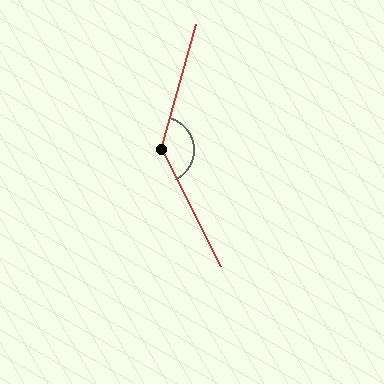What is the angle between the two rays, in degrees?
Approximately 137 degrees.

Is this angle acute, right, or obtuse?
It is obtuse.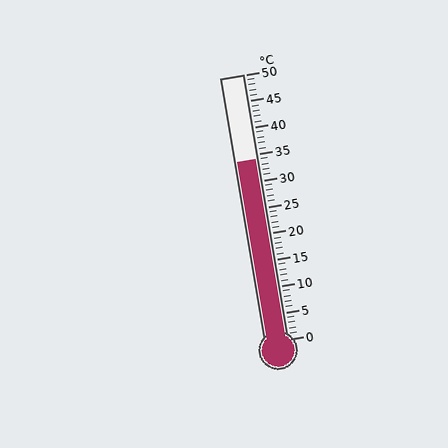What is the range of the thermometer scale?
The thermometer scale ranges from 0°C to 50°C.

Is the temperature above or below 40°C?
The temperature is below 40°C.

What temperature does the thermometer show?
The thermometer shows approximately 34°C.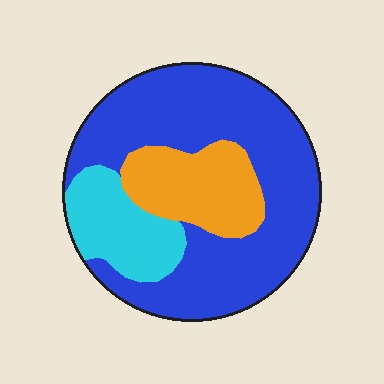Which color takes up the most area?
Blue, at roughly 65%.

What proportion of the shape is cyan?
Cyan covers roughly 15% of the shape.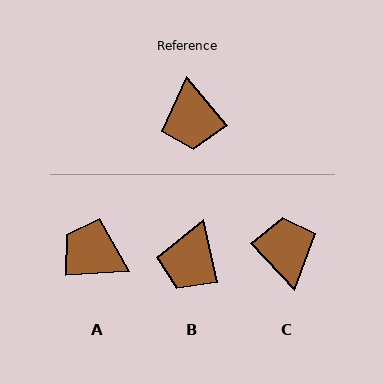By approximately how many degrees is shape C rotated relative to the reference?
Approximately 176 degrees clockwise.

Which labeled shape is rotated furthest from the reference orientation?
C, about 176 degrees away.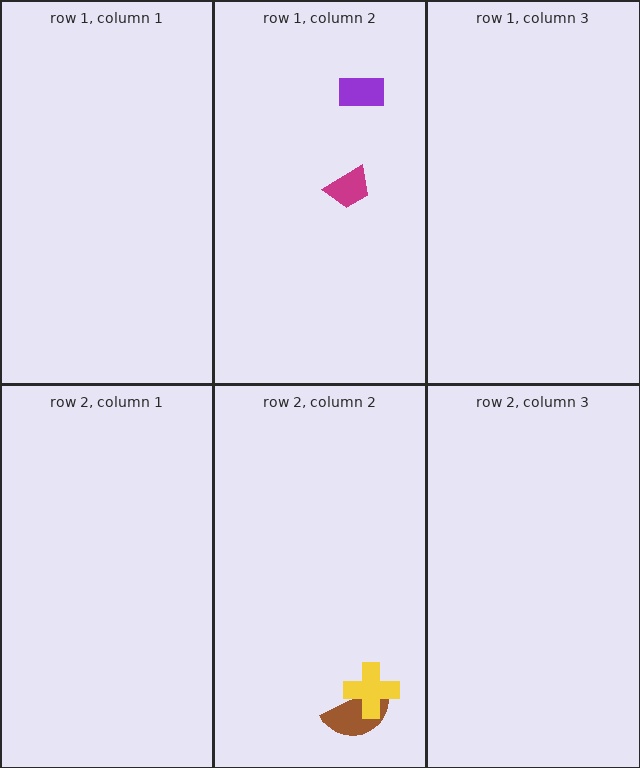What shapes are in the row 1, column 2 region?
The purple rectangle, the magenta trapezoid.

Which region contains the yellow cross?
The row 2, column 2 region.